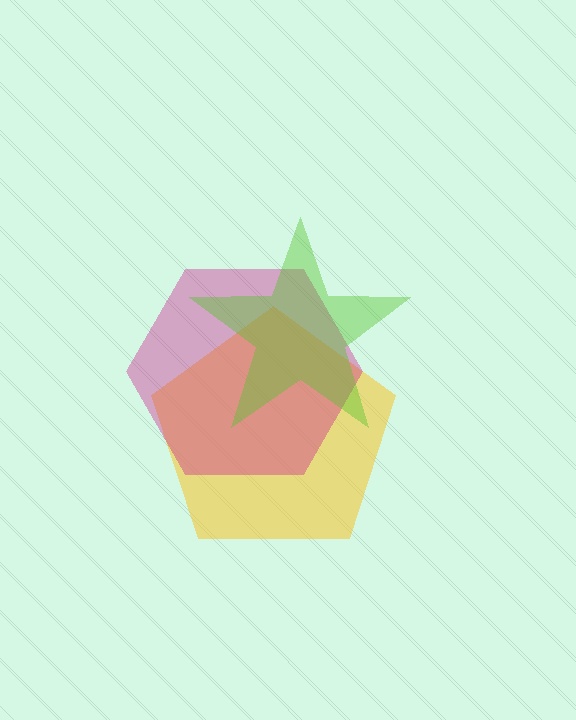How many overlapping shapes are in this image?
There are 3 overlapping shapes in the image.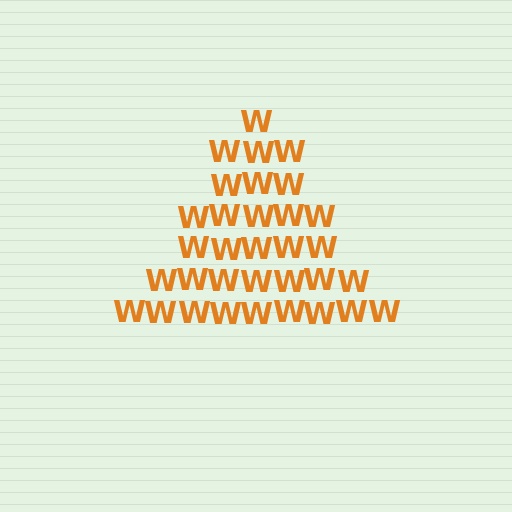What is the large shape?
The large shape is a triangle.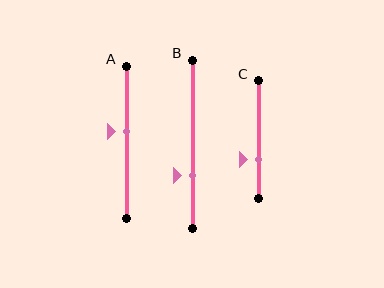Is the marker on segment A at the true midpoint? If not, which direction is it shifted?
No, the marker on segment A is shifted upward by about 7% of the segment length.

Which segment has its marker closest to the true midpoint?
Segment A has its marker closest to the true midpoint.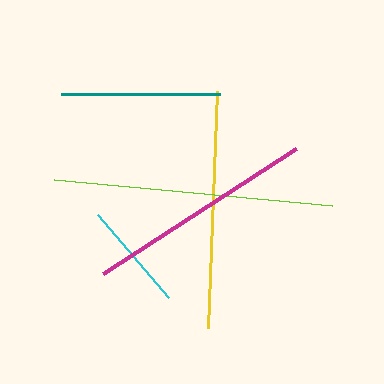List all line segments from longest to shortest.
From longest to shortest: lime, yellow, magenta, teal, cyan.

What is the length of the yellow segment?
The yellow segment is approximately 237 pixels long.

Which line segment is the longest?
The lime line is the longest at approximately 280 pixels.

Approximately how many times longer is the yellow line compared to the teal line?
The yellow line is approximately 1.5 times the length of the teal line.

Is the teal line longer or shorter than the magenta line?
The magenta line is longer than the teal line.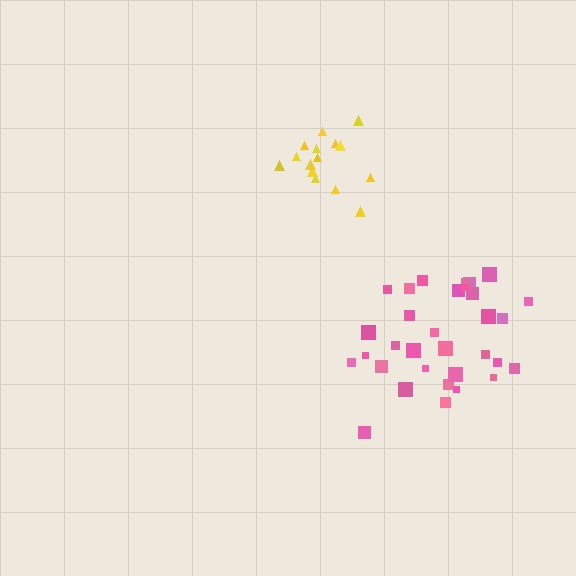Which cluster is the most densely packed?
Yellow.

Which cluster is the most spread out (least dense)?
Pink.